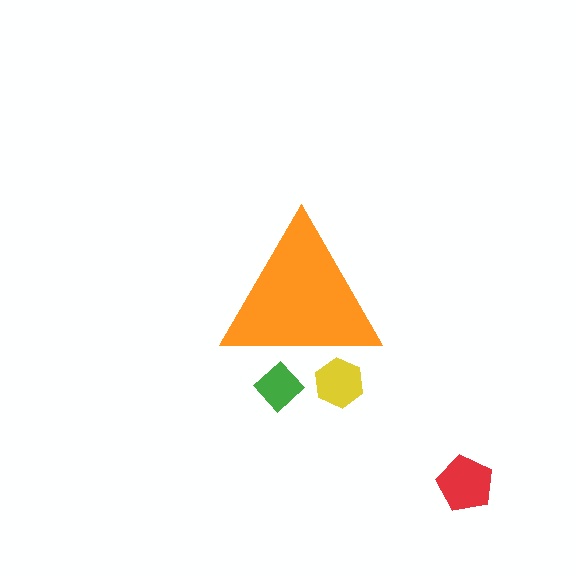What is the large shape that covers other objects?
An orange triangle.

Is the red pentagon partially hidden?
No, the red pentagon is fully visible.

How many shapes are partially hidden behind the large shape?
2 shapes are partially hidden.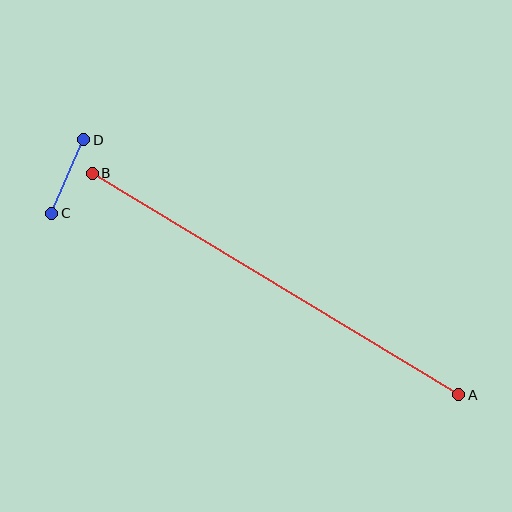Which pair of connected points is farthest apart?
Points A and B are farthest apart.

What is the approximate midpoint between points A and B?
The midpoint is at approximately (276, 284) pixels.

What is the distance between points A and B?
The distance is approximately 428 pixels.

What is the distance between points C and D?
The distance is approximately 80 pixels.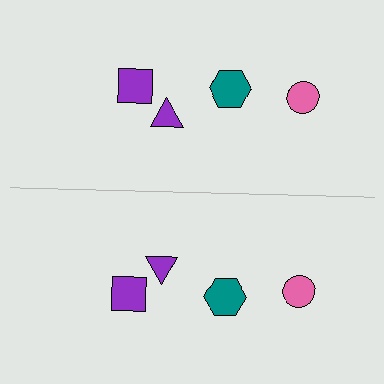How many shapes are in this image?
There are 8 shapes in this image.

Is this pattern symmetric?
Yes, this pattern has bilateral (reflection) symmetry.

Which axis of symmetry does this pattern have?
The pattern has a horizontal axis of symmetry running through the center of the image.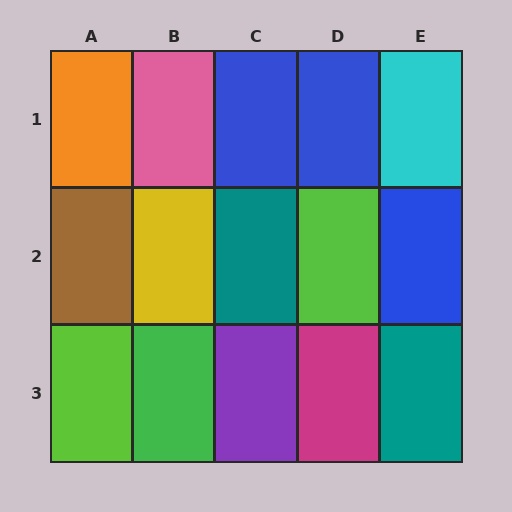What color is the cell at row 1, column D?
Blue.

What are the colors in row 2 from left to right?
Brown, yellow, teal, lime, blue.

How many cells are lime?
2 cells are lime.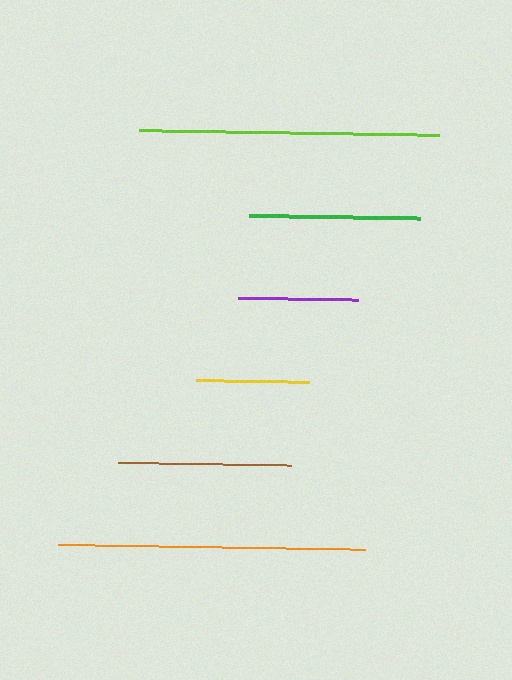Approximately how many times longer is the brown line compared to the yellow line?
The brown line is approximately 1.5 times the length of the yellow line.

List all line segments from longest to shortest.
From longest to shortest: orange, lime, brown, green, purple, yellow.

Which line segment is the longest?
The orange line is the longest at approximately 307 pixels.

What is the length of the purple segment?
The purple segment is approximately 120 pixels long.